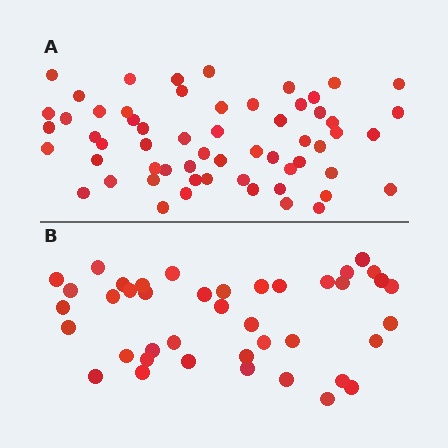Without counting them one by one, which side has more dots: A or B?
Region A (the top region) has more dots.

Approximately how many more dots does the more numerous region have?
Region A has approximately 20 more dots than region B.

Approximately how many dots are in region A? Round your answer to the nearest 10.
About 60 dots. (The exact count is 59, which rounds to 60.)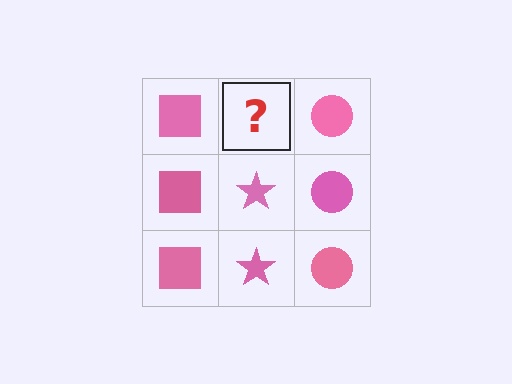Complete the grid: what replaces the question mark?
The question mark should be replaced with a pink star.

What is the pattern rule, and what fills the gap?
The rule is that each column has a consistent shape. The gap should be filled with a pink star.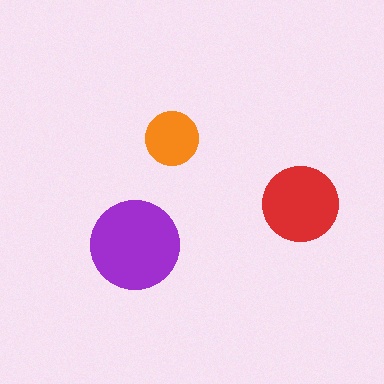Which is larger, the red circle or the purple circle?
The purple one.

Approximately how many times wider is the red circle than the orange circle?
About 1.5 times wider.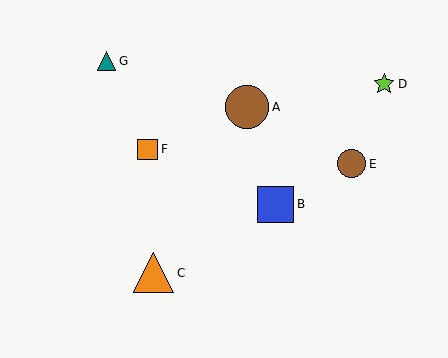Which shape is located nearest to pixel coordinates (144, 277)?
The orange triangle (labeled C) at (154, 273) is nearest to that location.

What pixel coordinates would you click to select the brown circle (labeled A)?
Click at (247, 107) to select the brown circle A.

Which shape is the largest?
The brown circle (labeled A) is the largest.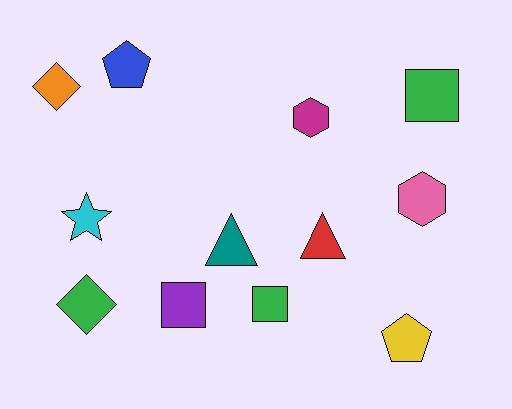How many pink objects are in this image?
There is 1 pink object.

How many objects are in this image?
There are 12 objects.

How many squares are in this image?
There are 3 squares.